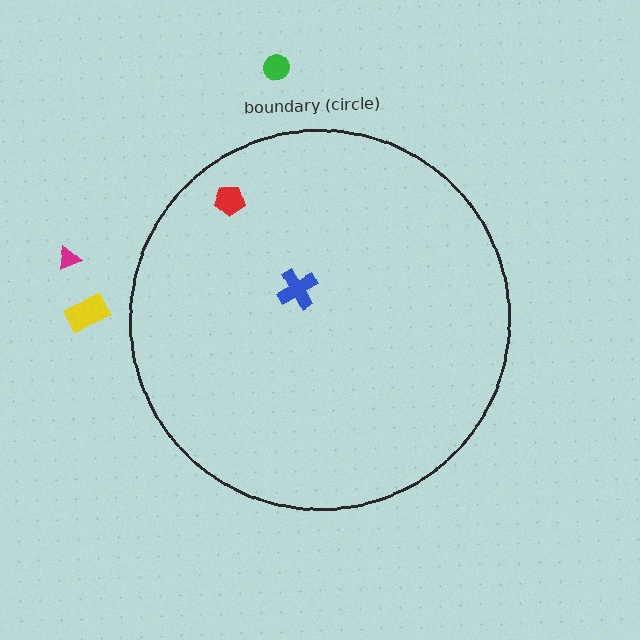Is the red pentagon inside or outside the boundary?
Inside.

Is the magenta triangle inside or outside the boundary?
Outside.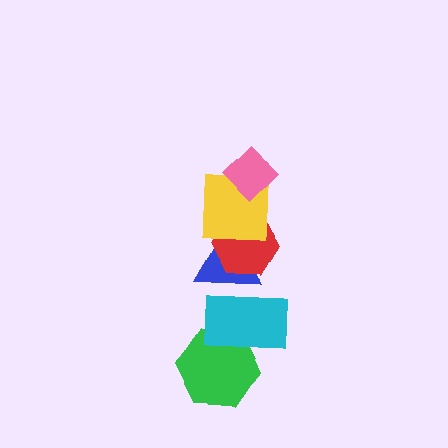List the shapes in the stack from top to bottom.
From top to bottom: the pink diamond, the yellow square, the red hexagon, the blue triangle, the cyan rectangle, the green hexagon.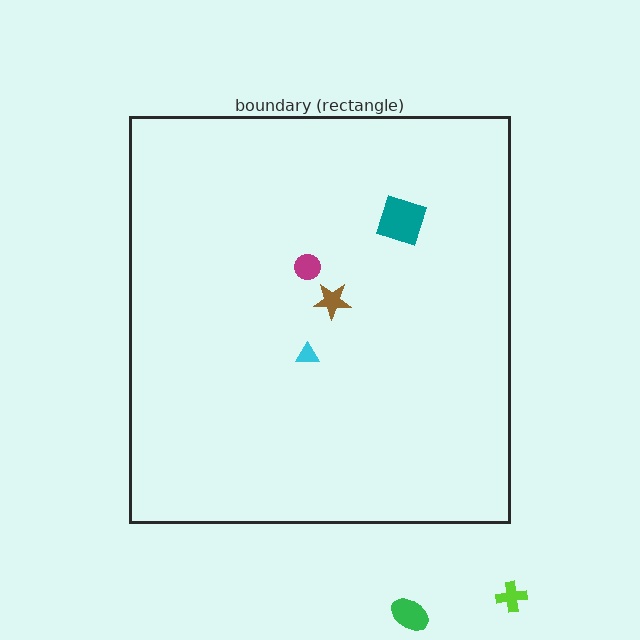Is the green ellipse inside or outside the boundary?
Outside.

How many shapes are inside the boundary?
4 inside, 2 outside.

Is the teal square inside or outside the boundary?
Inside.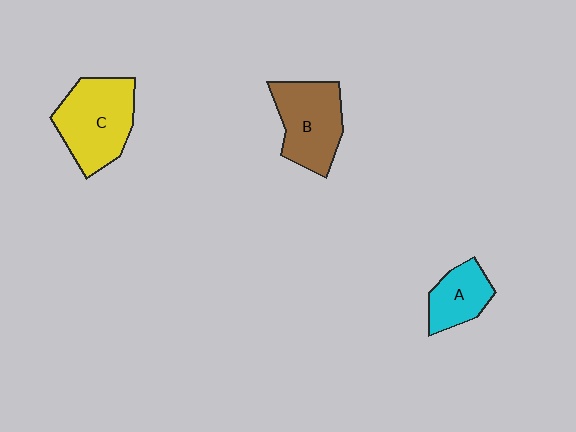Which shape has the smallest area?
Shape A (cyan).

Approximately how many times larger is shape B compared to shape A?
Approximately 1.6 times.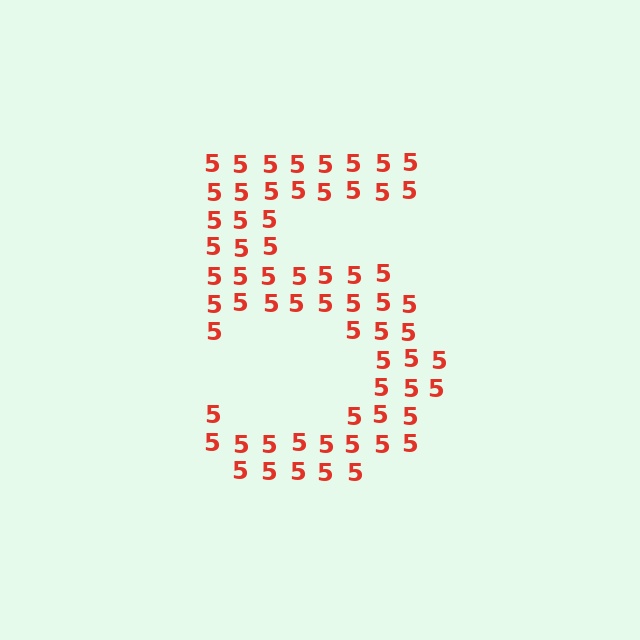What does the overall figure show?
The overall figure shows the digit 5.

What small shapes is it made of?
It is made of small digit 5's.